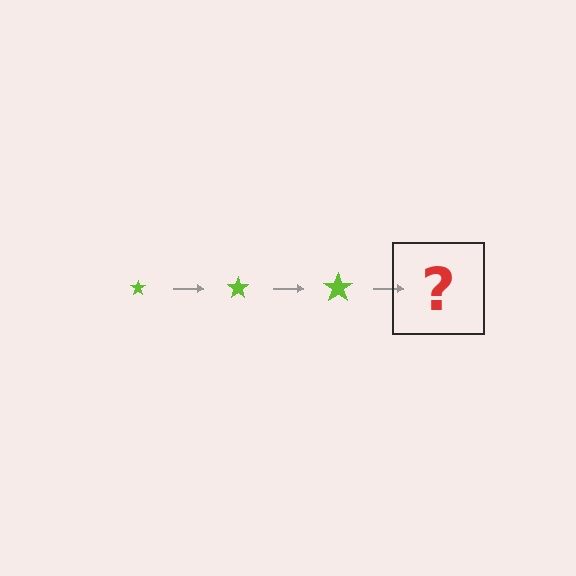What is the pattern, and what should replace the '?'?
The pattern is that the star gets progressively larger each step. The '?' should be a lime star, larger than the previous one.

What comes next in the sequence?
The next element should be a lime star, larger than the previous one.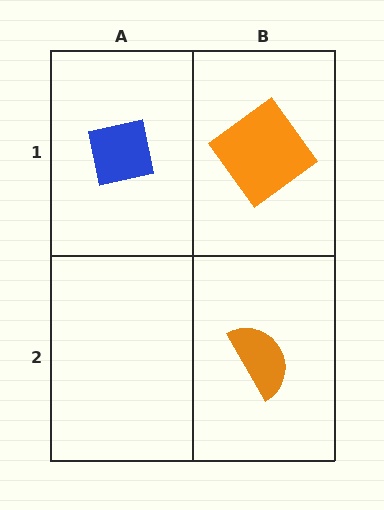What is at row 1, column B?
An orange diamond.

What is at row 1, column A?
A blue square.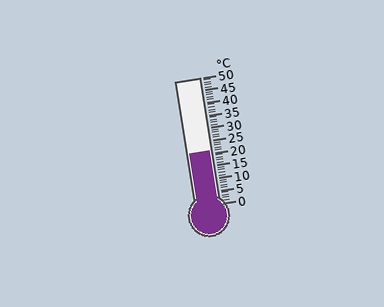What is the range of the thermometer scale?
The thermometer scale ranges from 0°C to 50°C.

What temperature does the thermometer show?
The thermometer shows approximately 21°C.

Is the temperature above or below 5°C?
The temperature is above 5°C.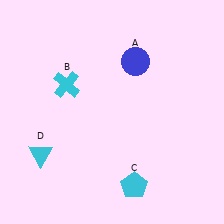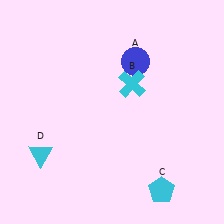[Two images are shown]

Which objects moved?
The objects that moved are: the cyan cross (B), the cyan pentagon (C).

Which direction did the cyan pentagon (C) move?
The cyan pentagon (C) moved right.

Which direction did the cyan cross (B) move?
The cyan cross (B) moved right.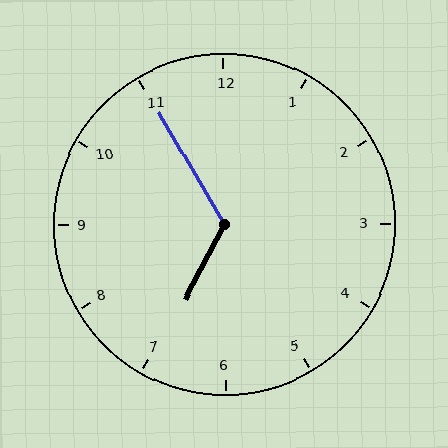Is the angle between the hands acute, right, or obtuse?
It is obtuse.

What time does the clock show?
6:55.